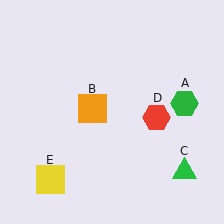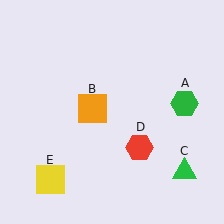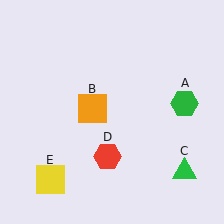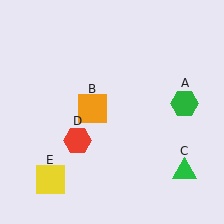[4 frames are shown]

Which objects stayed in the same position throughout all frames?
Green hexagon (object A) and orange square (object B) and green triangle (object C) and yellow square (object E) remained stationary.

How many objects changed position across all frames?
1 object changed position: red hexagon (object D).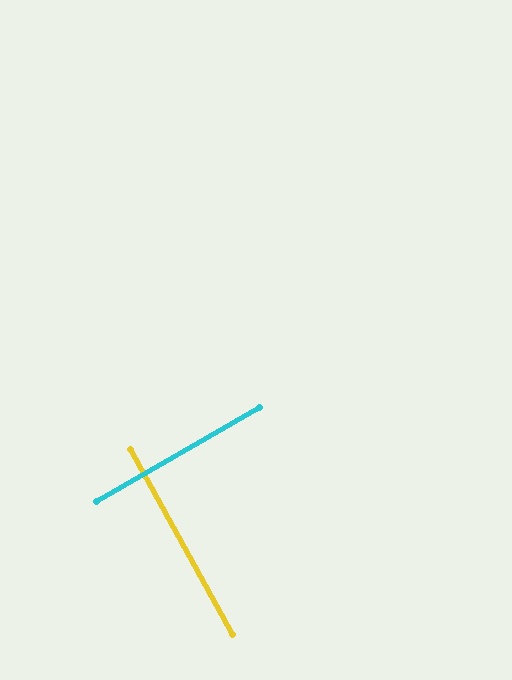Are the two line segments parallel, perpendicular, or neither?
Perpendicular — they meet at approximately 89°.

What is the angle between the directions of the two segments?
Approximately 89 degrees.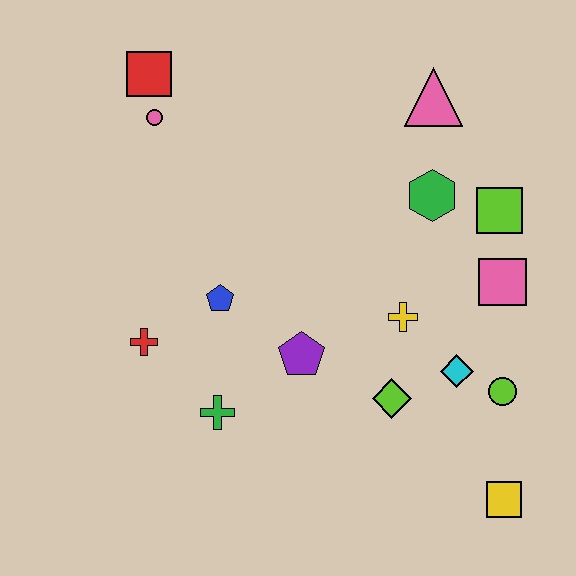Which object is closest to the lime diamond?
The cyan diamond is closest to the lime diamond.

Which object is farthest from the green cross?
The pink triangle is farthest from the green cross.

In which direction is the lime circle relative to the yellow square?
The lime circle is above the yellow square.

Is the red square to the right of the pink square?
No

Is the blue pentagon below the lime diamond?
No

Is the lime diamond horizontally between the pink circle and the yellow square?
Yes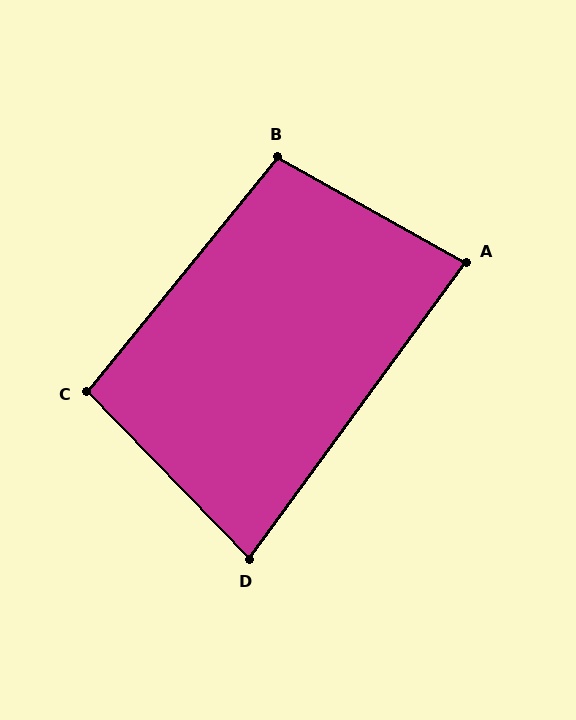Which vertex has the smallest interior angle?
D, at approximately 80 degrees.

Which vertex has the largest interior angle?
B, at approximately 100 degrees.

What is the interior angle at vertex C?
Approximately 97 degrees (obtuse).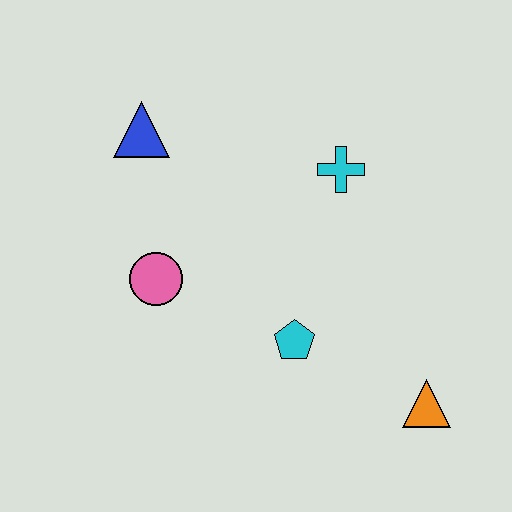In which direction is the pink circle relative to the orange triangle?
The pink circle is to the left of the orange triangle.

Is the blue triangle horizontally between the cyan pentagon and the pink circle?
No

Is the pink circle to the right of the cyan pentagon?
No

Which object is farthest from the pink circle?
The orange triangle is farthest from the pink circle.